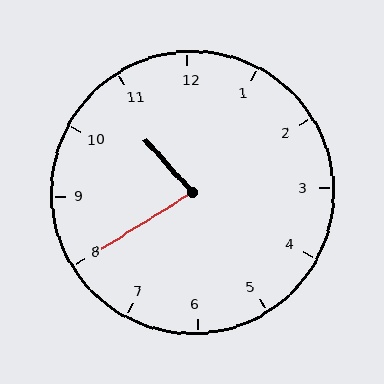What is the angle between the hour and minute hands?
Approximately 80 degrees.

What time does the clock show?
10:40.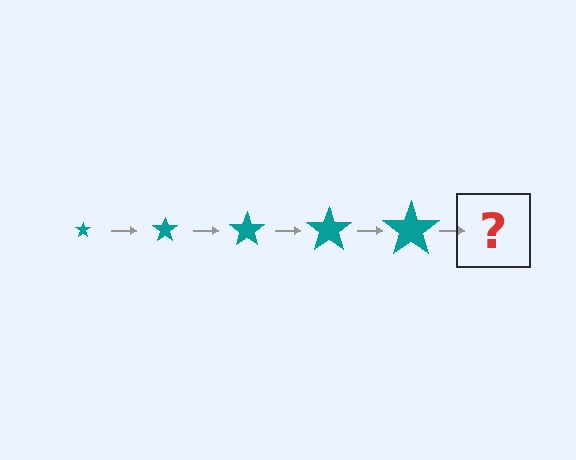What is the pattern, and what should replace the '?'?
The pattern is that the star gets progressively larger each step. The '?' should be a teal star, larger than the previous one.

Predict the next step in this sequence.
The next step is a teal star, larger than the previous one.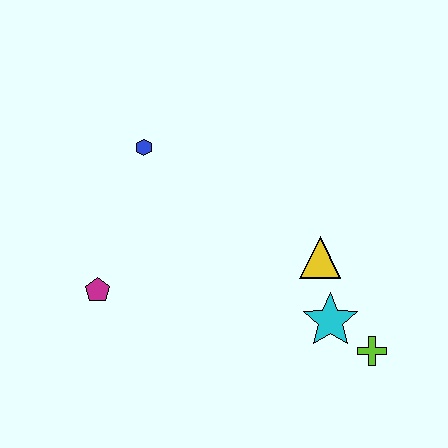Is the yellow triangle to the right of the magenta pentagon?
Yes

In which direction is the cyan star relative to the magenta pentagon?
The cyan star is to the right of the magenta pentagon.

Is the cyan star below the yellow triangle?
Yes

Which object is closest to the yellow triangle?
The cyan star is closest to the yellow triangle.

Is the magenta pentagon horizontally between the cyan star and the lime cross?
No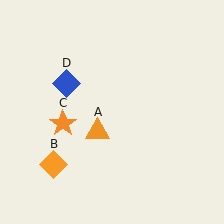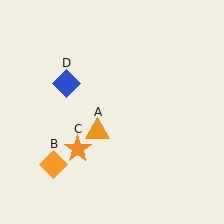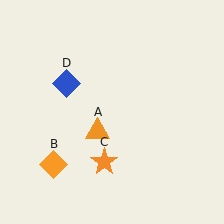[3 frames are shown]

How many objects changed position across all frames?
1 object changed position: orange star (object C).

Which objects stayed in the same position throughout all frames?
Orange triangle (object A) and orange diamond (object B) and blue diamond (object D) remained stationary.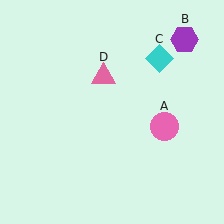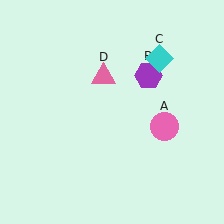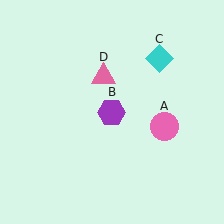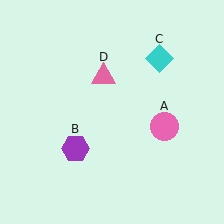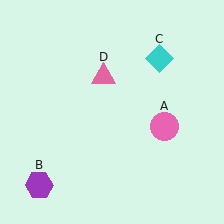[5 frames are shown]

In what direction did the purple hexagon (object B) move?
The purple hexagon (object B) moved down and to the left.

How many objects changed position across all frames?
1 object changed position: purple hexagon (object B).